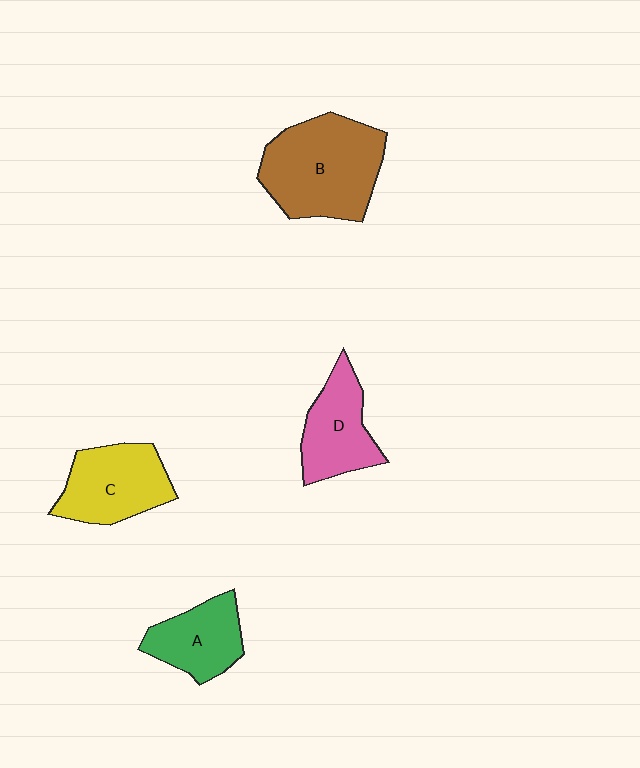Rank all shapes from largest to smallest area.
From largest to smallest: B (brown), C (yellow), D (pink), A (green).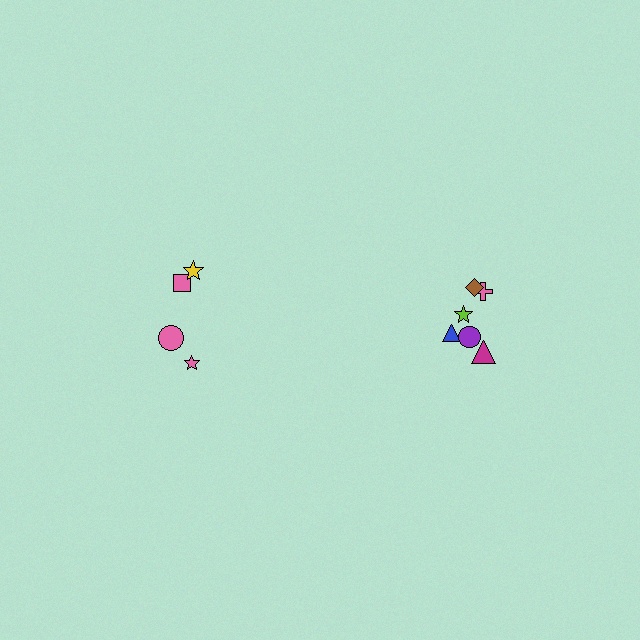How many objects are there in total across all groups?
There are 10 objects.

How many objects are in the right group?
There are 6 objects.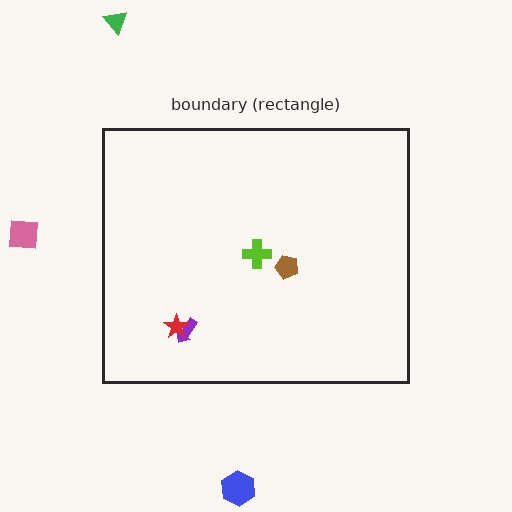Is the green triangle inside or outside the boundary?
Outside.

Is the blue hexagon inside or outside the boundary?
Outside.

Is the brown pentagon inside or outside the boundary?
Inside.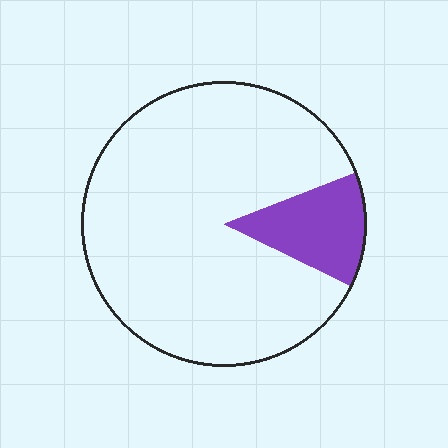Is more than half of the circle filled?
No.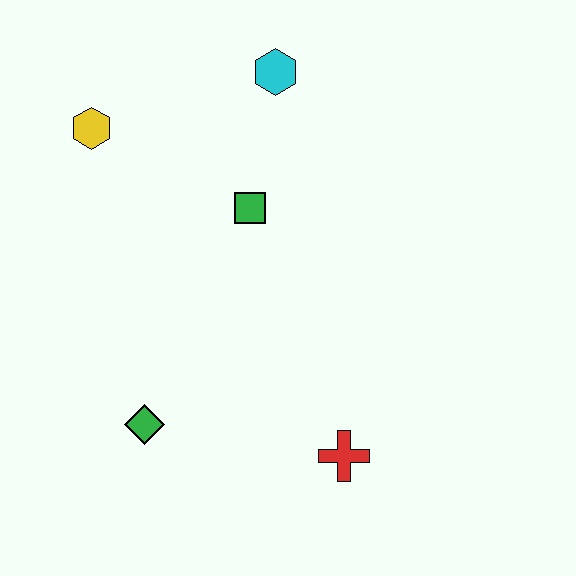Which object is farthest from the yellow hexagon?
The red cross is farthest from the yellow hexagon.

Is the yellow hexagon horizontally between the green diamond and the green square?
No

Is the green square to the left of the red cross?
Yes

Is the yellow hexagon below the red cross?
No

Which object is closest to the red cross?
The green diamond is closest to the red cross.